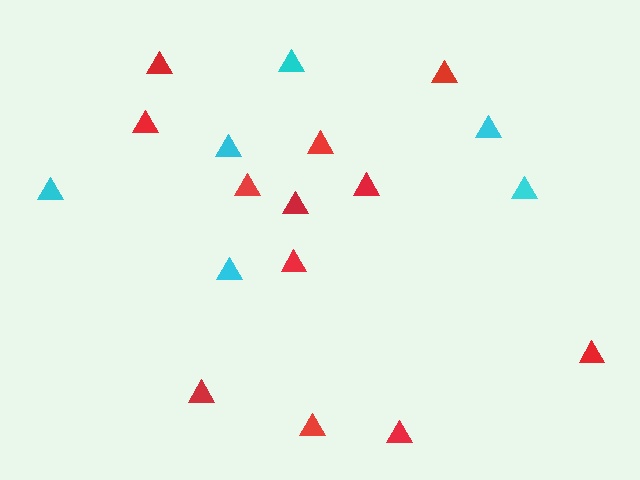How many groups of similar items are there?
There are 2 groups: one group of red triangles (12) and one group of cyan triangles (6).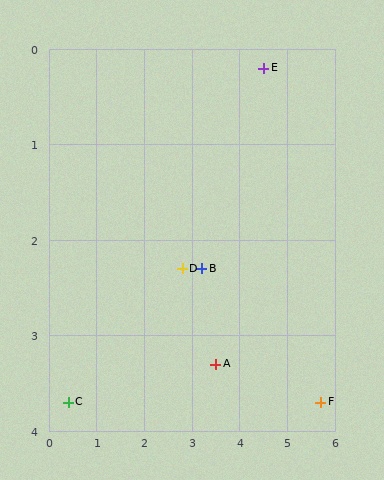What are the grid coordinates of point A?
Point A is at approximately (3.5, 3.3).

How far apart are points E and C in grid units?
Points E and C are about 5.4 grid units apart.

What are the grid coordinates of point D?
Point D is at approximately (2.8, 2.3).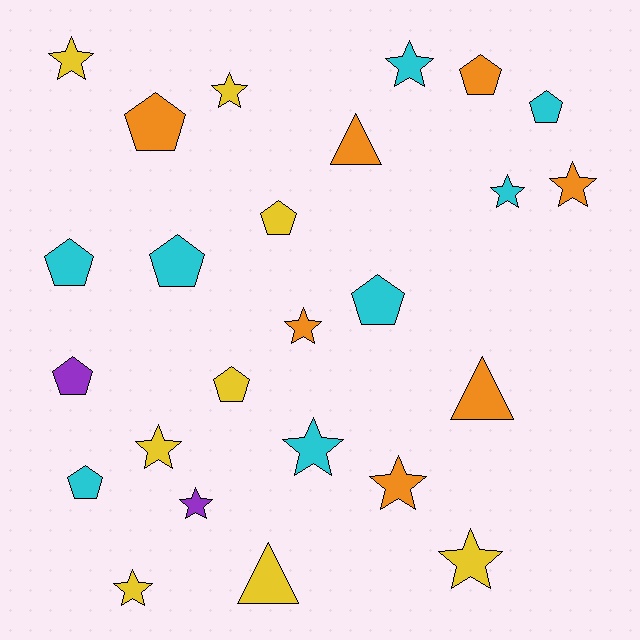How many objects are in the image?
There are 25 objects.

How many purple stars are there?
There is 1 purple star.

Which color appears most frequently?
Cyan, with 8 objects.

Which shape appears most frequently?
Star, with 12 objects.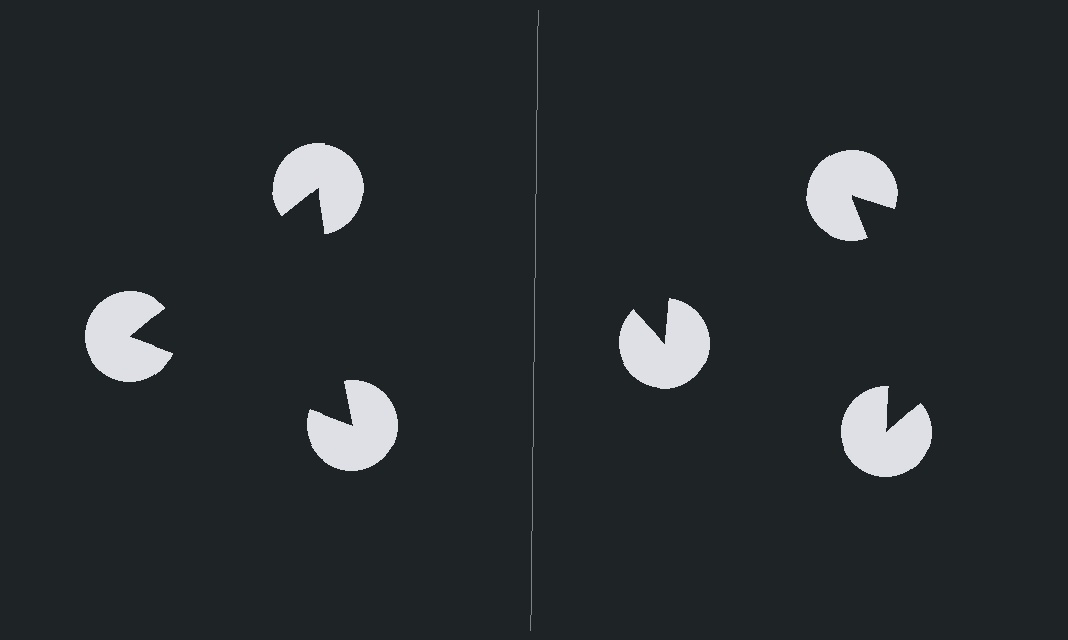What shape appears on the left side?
An illusory triangle.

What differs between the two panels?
The pac-man discs are positioned identically on both sides; only the wedge orientations differ. On the left they align to a triangle; on the right they are misaligned.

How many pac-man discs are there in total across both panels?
6 — 3 on each side.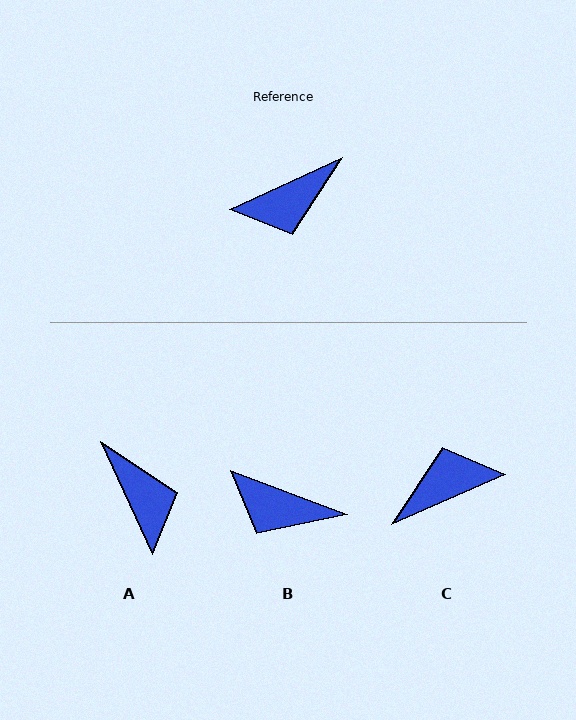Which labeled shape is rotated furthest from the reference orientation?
C, about 179 degrees away.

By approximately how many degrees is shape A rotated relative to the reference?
Approximately 90 degrees counter-clockwise.